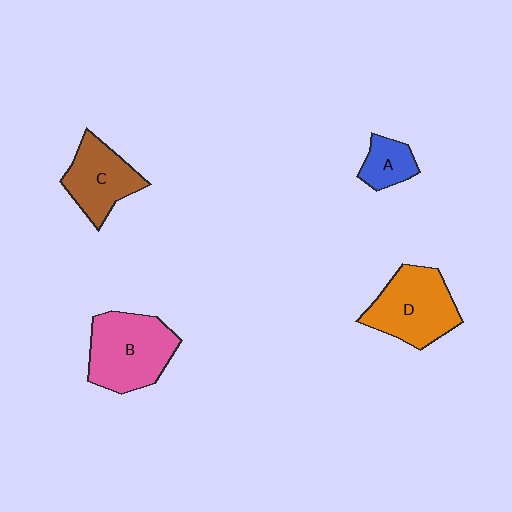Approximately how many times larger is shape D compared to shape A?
Approximately 2.4 times.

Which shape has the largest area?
Shape B (pink).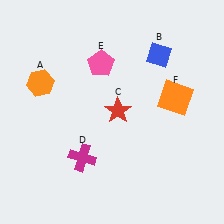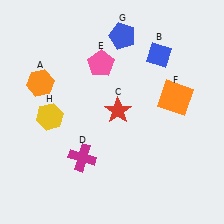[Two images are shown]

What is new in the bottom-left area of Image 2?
A yellow hexagon (H) was added in the bottom-left area of Image 2.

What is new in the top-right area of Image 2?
A blue pentagon (G) was added in the top-right area of Image 2.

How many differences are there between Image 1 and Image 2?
There are 2 differences between the two images.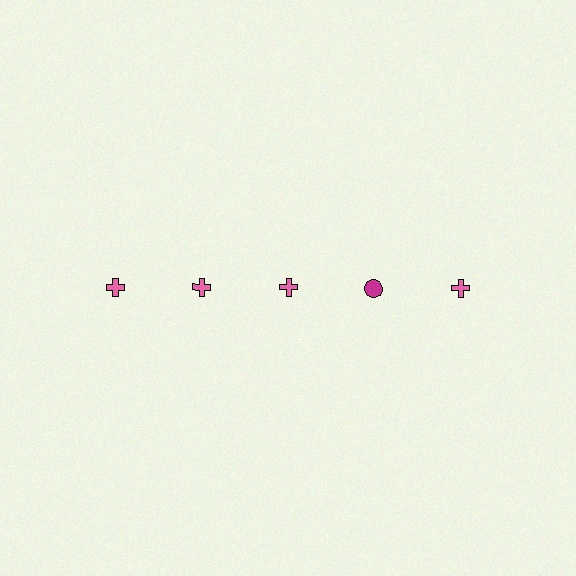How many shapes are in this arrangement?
There are 5 shapes arranged in a grid pattern.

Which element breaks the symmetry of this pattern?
The magenta circle in the top row, second from right column breaks the symmetry. All other shapes are pink crosses.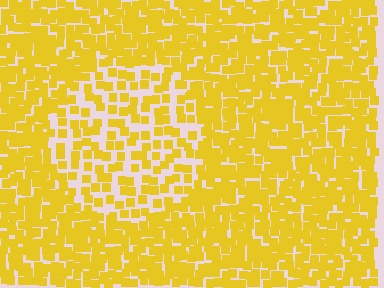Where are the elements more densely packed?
The elements are more densely packed outside the circle boundary.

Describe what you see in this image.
The image contains small yellow elements arranged at two different densities. A circle-shaped region is visible where the elements are less densely packed than the surrounding area.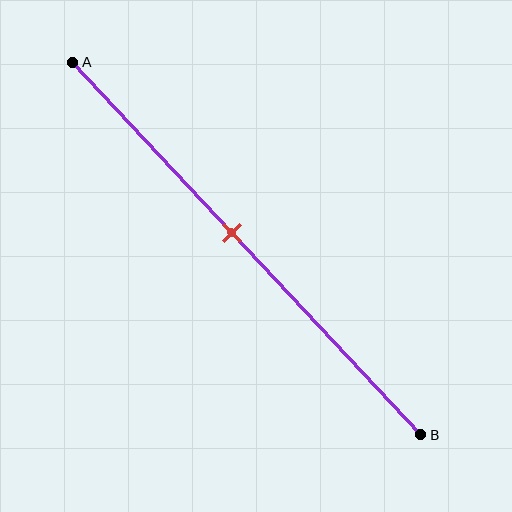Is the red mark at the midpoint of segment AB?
No, the mark is at about 45% from A, not at the 50% midpoint.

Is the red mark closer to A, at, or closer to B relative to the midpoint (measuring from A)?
The red mark is closer to point A than the midpoint of segment AB.